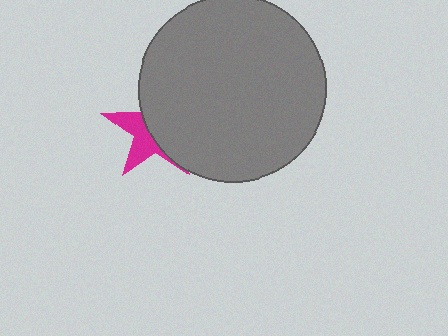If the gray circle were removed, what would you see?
You would see the complete magenta star.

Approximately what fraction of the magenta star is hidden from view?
Roughly 61% of the magenta star is hidden behind the gray circle.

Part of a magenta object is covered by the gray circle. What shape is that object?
It is a star.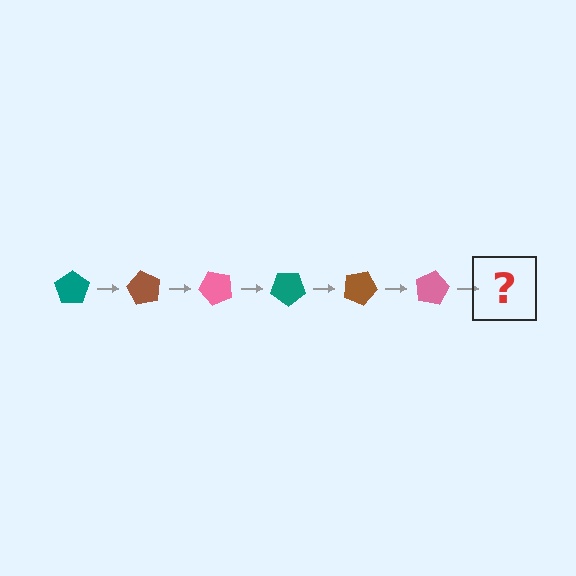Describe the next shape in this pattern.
It should be a teal pentagon, rotated 360 degrees from the start.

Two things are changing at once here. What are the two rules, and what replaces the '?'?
The two rules are that it rotates 60 degrees each step and the color cycles through teal, brown, and pink. The '?' should be a teal pentagon, rotated 360 degrees from the start.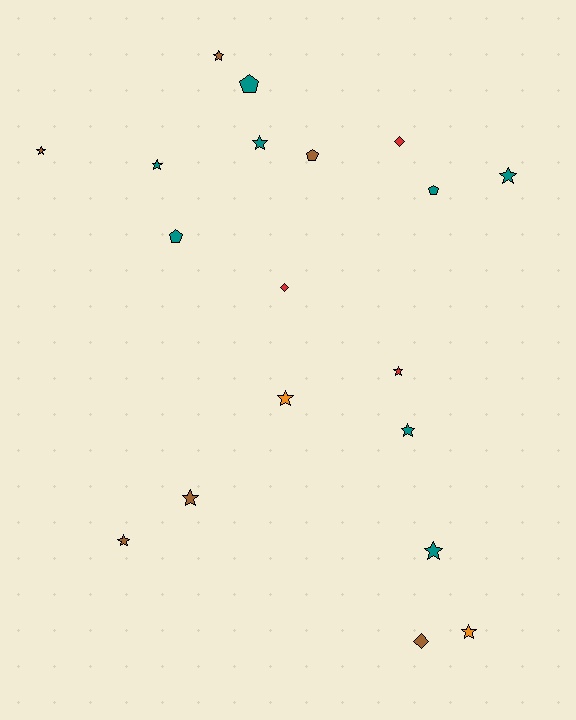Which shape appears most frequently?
Star, with 12 objects.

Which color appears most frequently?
Teal, with 8 objects.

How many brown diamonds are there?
There is 1 brown diamond.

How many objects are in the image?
There are 19 objects.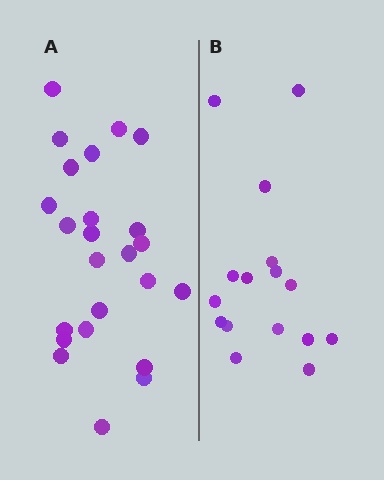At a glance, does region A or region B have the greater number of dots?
Region A (the left region) has more dots.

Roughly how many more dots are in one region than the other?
Region A has roughly 8 or so more dots than region B.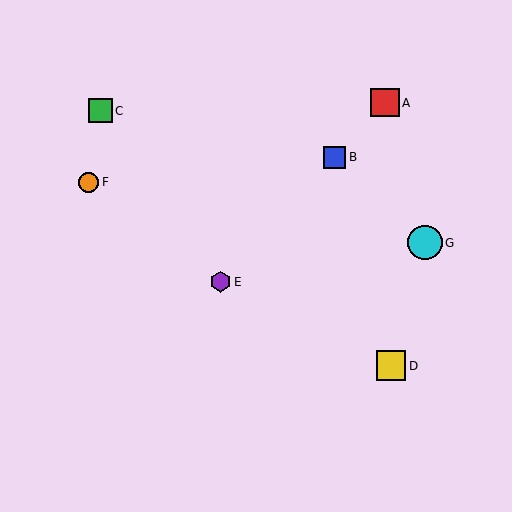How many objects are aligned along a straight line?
3 objects (A, B, E) are aligned along a straight line.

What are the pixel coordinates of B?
Object B is at (335, 157).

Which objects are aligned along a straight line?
Objects A, B, E are aligned along a straight line.